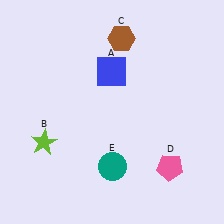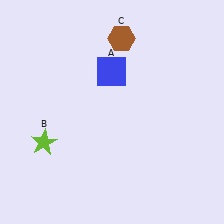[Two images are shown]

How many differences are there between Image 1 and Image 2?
There are 2 differences between the two images.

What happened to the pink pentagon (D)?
The pink pentagon (D) was removed in Image 2. It was in the bottom-right area of Image 1.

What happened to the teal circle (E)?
The teal circle (E) was removed in Image 2. It was in the bottom-right area of Image 1.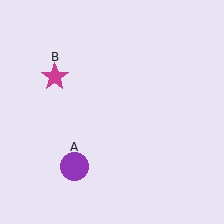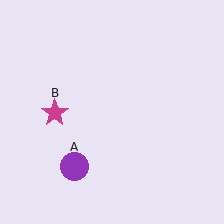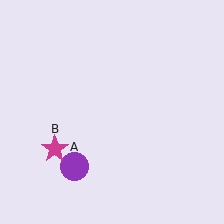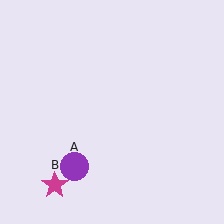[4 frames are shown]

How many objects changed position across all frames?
1 object changed position: magenta star (object B).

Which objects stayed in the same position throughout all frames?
Purple circle (object A) remained stationary.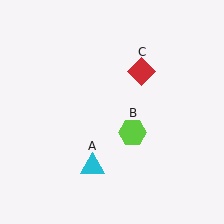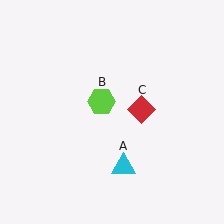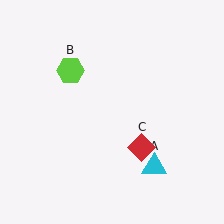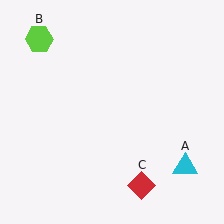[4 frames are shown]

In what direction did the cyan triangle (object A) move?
The cyan triangle (object A) moved right.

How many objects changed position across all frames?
3 objects changed position: cyan triangle (object A), lime hexagon (object B), red diamond (object C).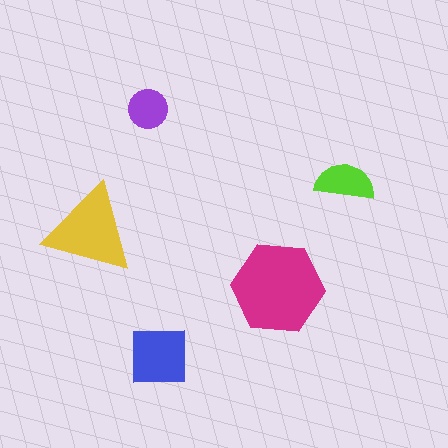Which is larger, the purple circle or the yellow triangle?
The yellow triangle.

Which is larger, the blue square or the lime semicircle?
The blue square.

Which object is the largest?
The magenta hexagon.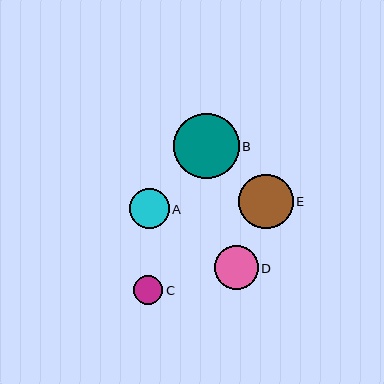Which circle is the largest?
Circle B is the largest with a size of approximately 66 pixels.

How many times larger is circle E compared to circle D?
Circle E is approximately 1.2 times the size of circle D.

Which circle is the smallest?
Circle C is the smallest with a size of approximately 29 pixels.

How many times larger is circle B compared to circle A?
Circle B is approximately 1.7 times the size of circle A.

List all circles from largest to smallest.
From largest to smallest: B, E, D, A, C.